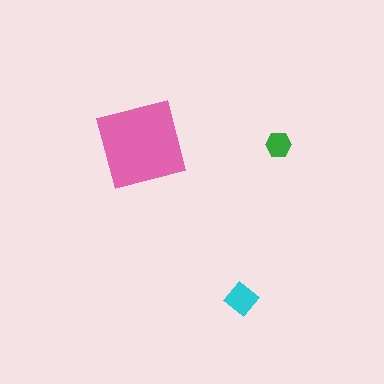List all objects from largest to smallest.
The pink square, the cyan diamond, the green hexagon.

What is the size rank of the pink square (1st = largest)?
1st.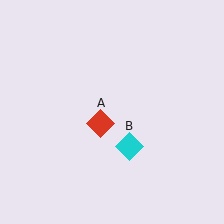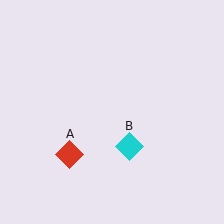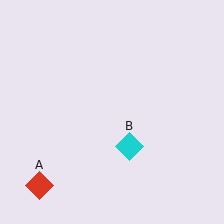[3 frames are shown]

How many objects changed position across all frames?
1 object changed position: red diamond (object A).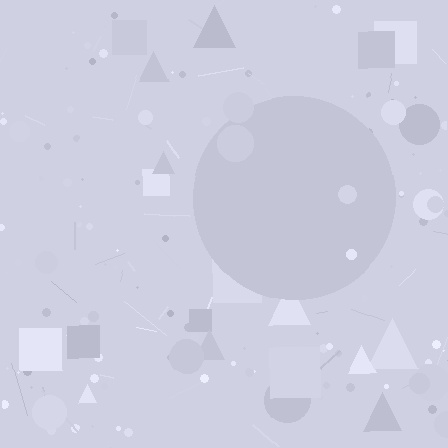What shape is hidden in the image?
A circle is hidden in the image.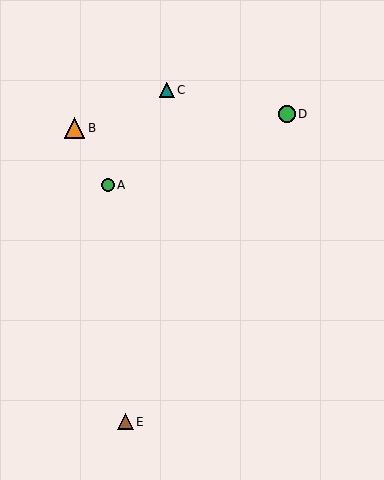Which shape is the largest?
The orange triangle (labeled B) is the largest.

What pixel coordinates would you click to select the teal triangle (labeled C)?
Click at (167, 90) to select the teal triangle C.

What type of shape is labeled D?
Shape D is a green circle.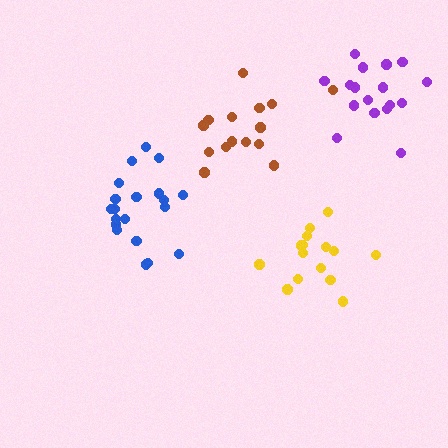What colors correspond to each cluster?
The clusters are colored: blue, brown, yellow, purple.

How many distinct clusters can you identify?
There are 4 distinct clusters.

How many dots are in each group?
Group 1: 20 dots, Group 2: 15 dots, Group 3: 16 dots, Group 4: 17 dots (68 total).